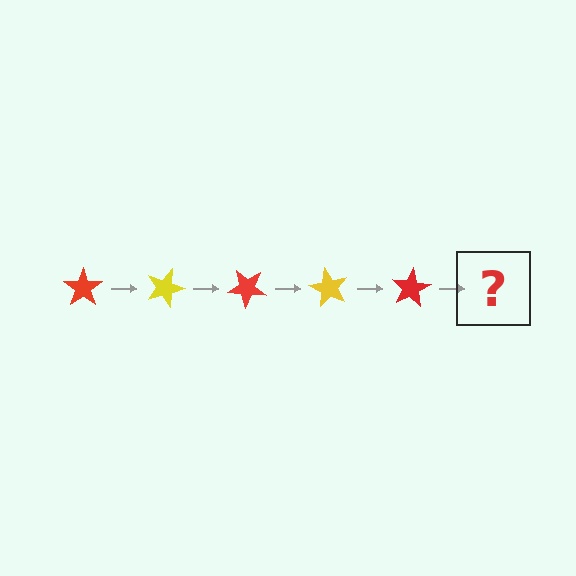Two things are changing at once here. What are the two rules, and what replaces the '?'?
The two rules are that it rotates 20 degrees each step and the color cycles through red and yellow. The '?' should be a yellow star, rotated 100 degrees from the start.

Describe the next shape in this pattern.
It should be a yellow star, rotated 100 degrees from the start.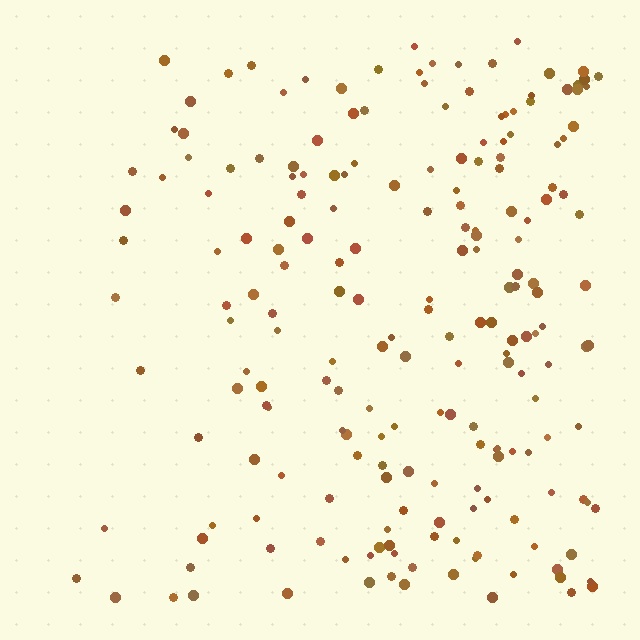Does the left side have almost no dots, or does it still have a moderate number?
Still a moderate number, just noticeably fewer than the right.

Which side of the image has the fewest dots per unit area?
The left.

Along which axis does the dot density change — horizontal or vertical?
Horizontal.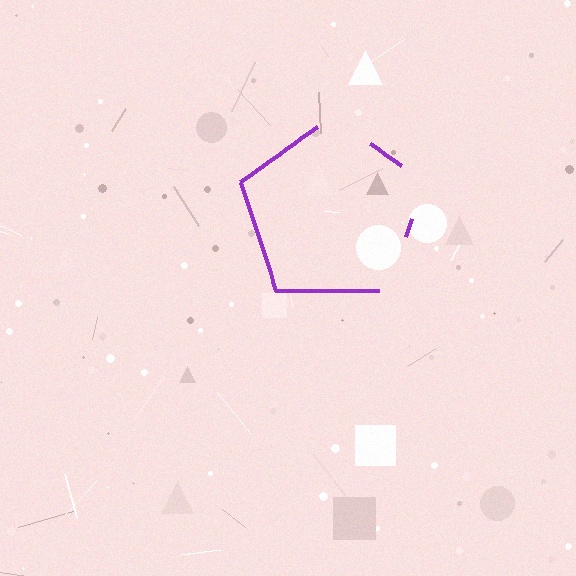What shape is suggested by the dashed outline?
The dashed outline suggests a pentagon.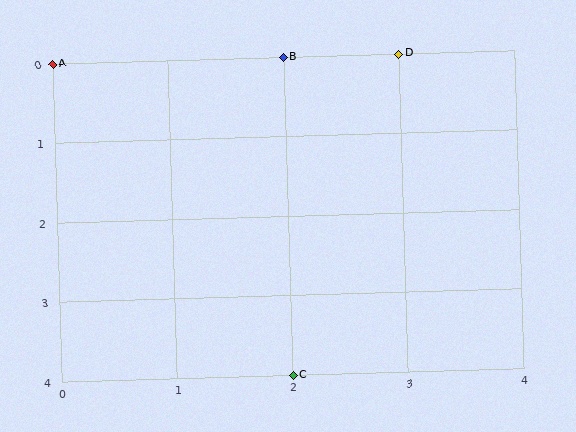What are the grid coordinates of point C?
Point C is at grid coordinates (2, 4).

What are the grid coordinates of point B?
Point B is at grid coordinates (2, 0).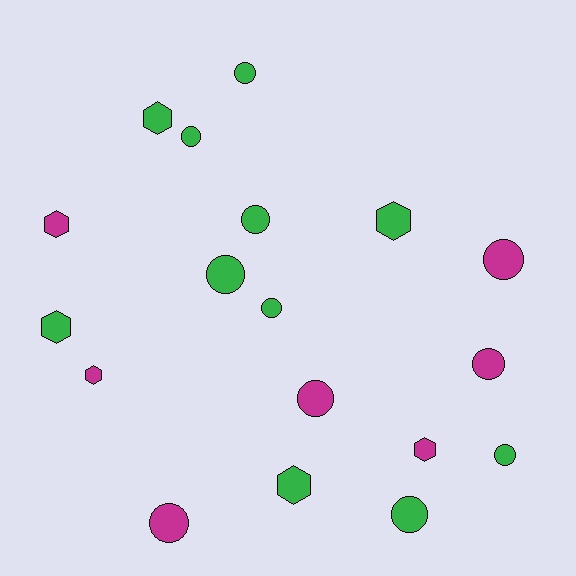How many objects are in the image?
There are 18 objects.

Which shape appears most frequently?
Circle, with 11 objects.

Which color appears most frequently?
Green, with 11 objects.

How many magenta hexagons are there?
There are 3 magenta hexagons.